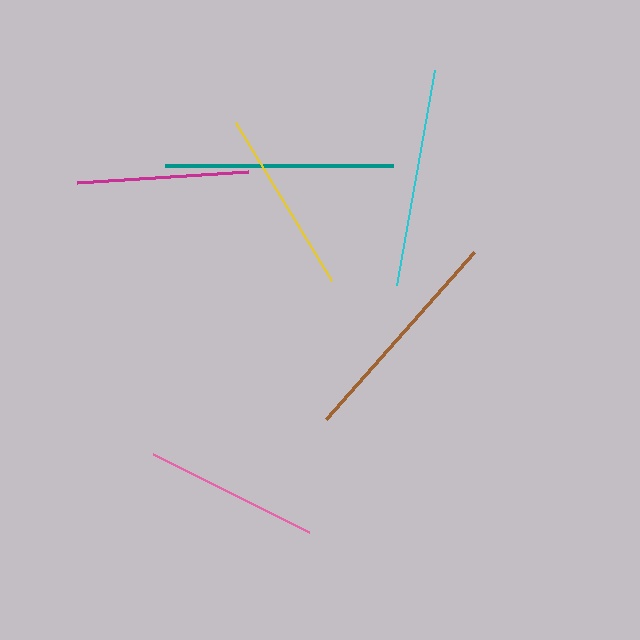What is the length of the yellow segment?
The yellow segment is approximately 184 pixels long.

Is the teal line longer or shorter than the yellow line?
The teal line is longer than the yellow line.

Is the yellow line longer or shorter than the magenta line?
The yellow line is longer than the magenta line.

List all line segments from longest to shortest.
From longest to shortest: teal, brown, cyan, yellow, pink, magenta.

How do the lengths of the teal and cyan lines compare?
The teal and cyan lines are approximately the same length.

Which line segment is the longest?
The teal line is the longest at approximately 228 pixels.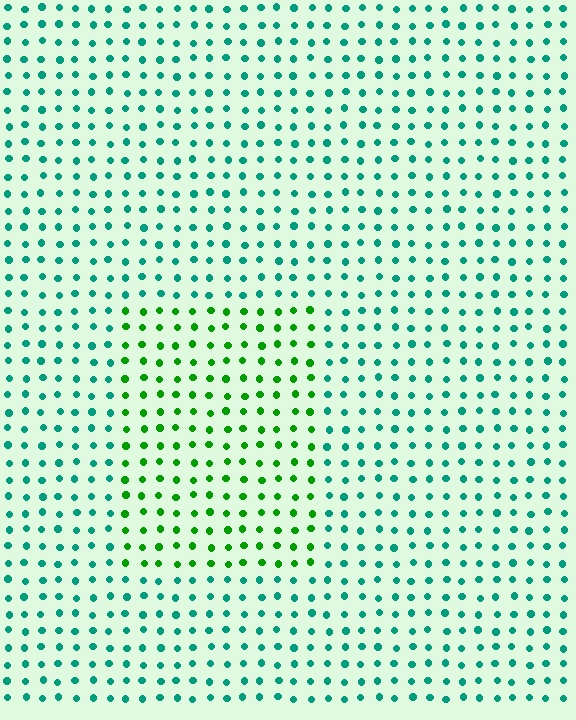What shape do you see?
I see a rectangle.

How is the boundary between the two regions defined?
The boundary is defined purely by a slight shift in hue (about 48 degrees). Spacing, size, and orientation are identical on both sides.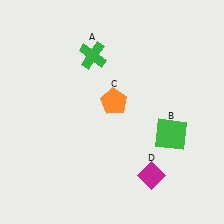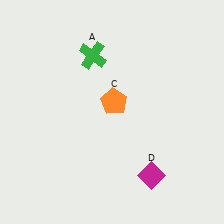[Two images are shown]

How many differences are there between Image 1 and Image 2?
There is 1 difference between the two images.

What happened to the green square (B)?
The green square (B) was removed in Image 2. It was in the bottom-right area of Image 1.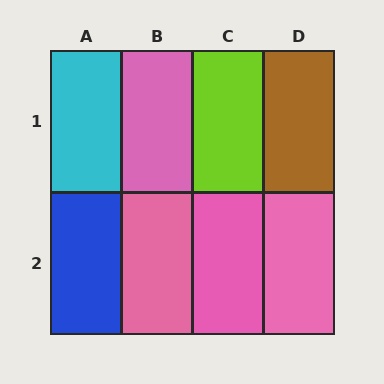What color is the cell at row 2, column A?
Blue.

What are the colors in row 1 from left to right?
Cyan, pink, lime, brown.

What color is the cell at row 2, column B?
Pink.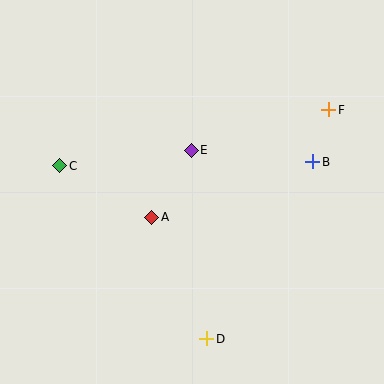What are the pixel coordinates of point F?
Point F is at (329, 110).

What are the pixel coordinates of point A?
Point A is at (152, 217).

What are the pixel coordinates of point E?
Point E is at (191, 150).